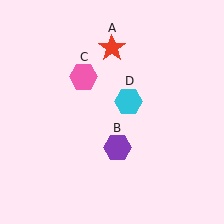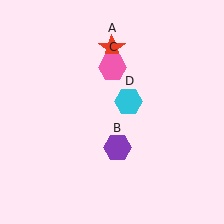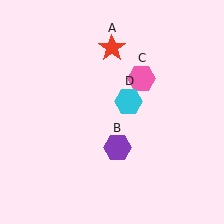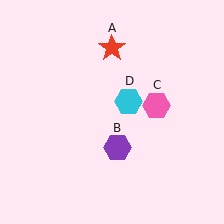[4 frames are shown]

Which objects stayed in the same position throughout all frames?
Red star (object A) and purple hexagon (object B) and cyan hexagon (object D) remained stationary.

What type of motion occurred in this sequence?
The pink hexagon (object C) rotated clockwise around the center of the scene.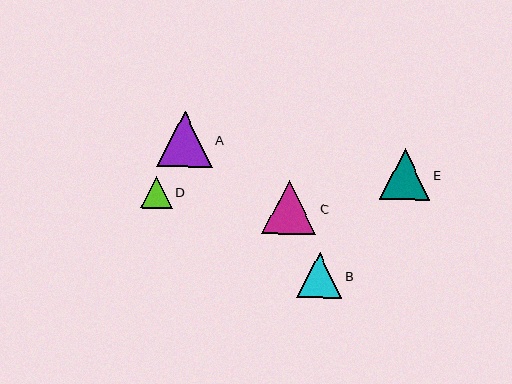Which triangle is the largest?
Triangle A is the largest with a size of approximately 55 pixels.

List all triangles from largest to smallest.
From largest to smallest: A, C, E, B, D.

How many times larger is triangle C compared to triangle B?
Triangle C is approximately 1.2 times the size of triangle B.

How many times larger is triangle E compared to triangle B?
Triangle E is approximately 1.1 times the size of triangle B.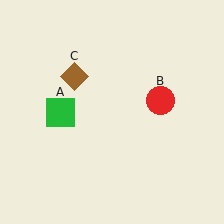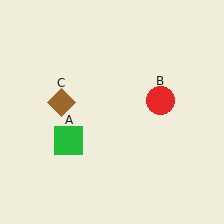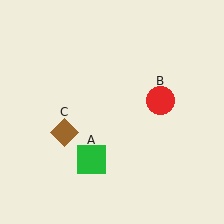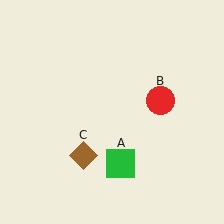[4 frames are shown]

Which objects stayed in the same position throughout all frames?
Red circle (object B) remained stationary.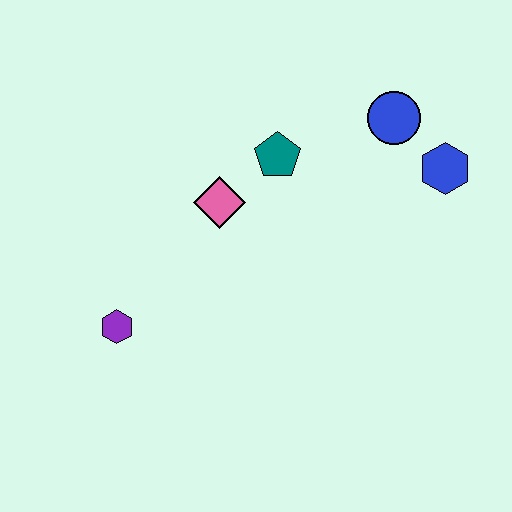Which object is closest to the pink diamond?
The teal pentagon is closest to the pink diamond.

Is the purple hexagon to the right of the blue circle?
No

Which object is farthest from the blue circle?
The purple hexagon is farthest from the blue circle.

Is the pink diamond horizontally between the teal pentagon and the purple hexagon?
Yes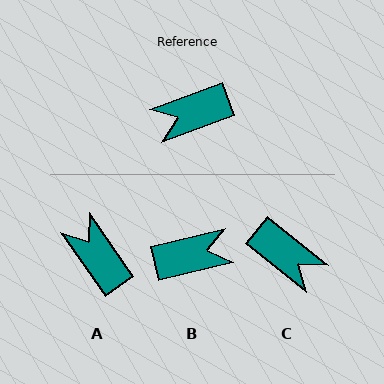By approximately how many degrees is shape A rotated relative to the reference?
Approximately 75 degrees clockwise.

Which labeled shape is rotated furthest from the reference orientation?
B, about 173 degrees away.